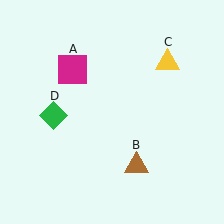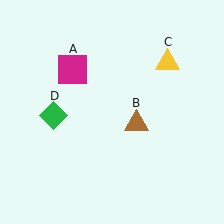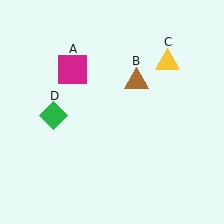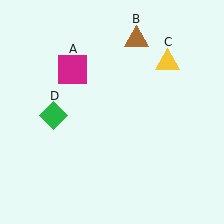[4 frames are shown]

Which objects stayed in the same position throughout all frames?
Magenta square (object A) and yellow triangle (object C) and green diamond (object D) remained stationary.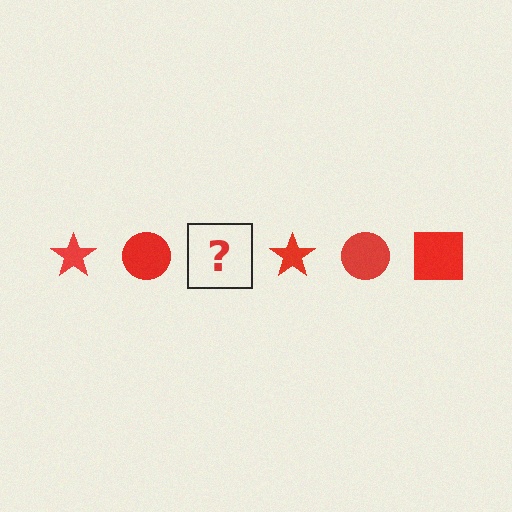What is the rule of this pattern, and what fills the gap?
The rule is that the pattern cycles through star, circle, square shapes in red. The gap should be filled with a red square.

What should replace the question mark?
The question mark should be replaced with a red square.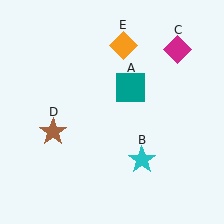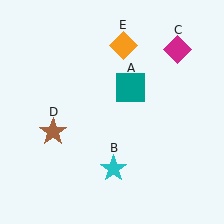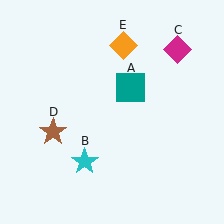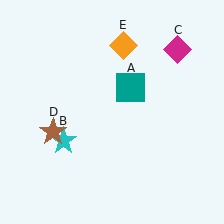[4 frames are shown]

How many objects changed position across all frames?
1 object changed position: cyan star (object B).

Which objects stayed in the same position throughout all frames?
Teal square (object A) and magenta diamond (object C) and brown star (object D) and orange diamond (object E) remained stationary.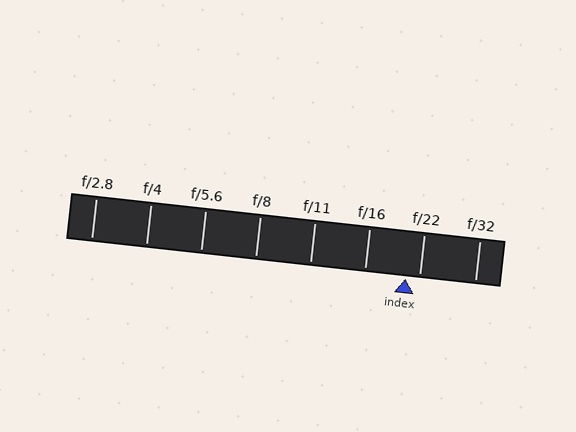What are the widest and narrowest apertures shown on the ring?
The widest aperture shown is f/2.8 and the narrowest is f/32.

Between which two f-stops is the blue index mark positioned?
The index mark is between f/16 and f/22.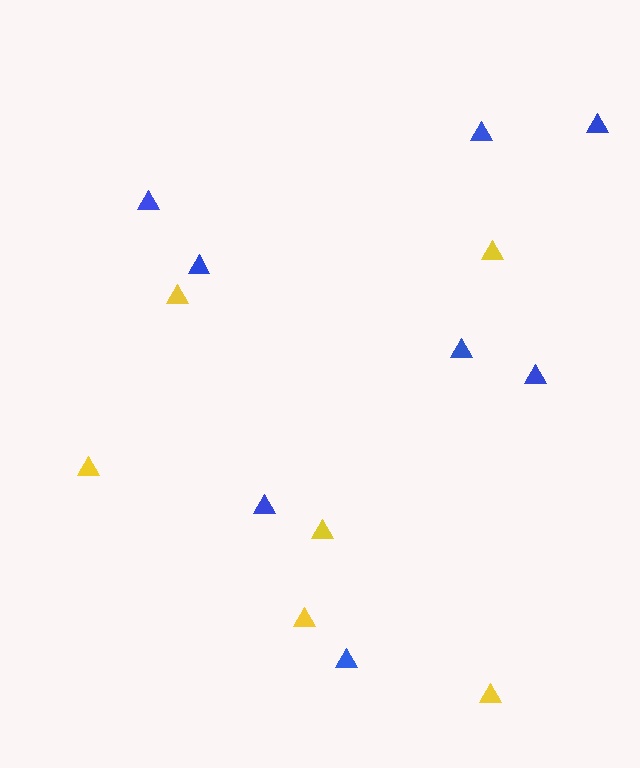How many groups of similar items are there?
There are 2 groups: one group of blue triangles (8) and one group of yellow triangles (6).